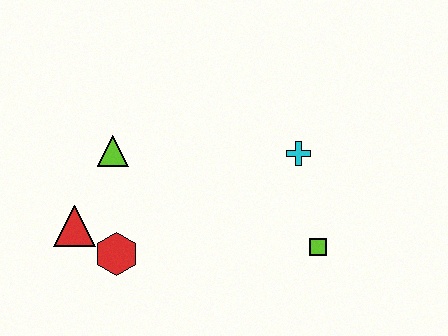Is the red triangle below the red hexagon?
No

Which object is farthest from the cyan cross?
The red triangle is farthest from the cyan cross.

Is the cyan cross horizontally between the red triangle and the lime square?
Yes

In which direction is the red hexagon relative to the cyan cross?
The red hexagon is to the left of the cyan cross.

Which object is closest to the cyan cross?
The lime square is closest to the cyan cross.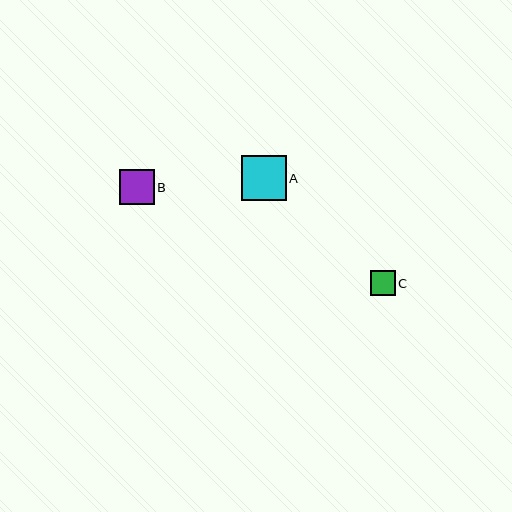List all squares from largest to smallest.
From largest to smallest: A, B, C.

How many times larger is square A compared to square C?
Square A is approximately 1.8 times the size of square C.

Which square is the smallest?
Square C is the smallest with a size of approximately 25 pixels.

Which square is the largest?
Square A is the largest with a size of approximately 45 pixels.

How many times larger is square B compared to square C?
Square B is approximately 1.4 times the size of square C.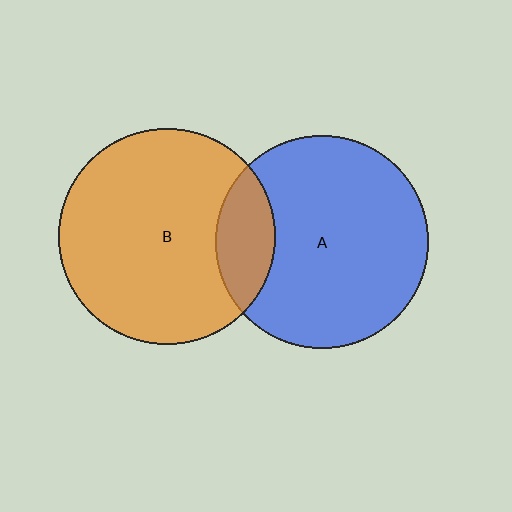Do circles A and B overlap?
Yes.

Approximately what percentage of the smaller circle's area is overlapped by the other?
Approximately 15%.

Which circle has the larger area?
Circle B (orange).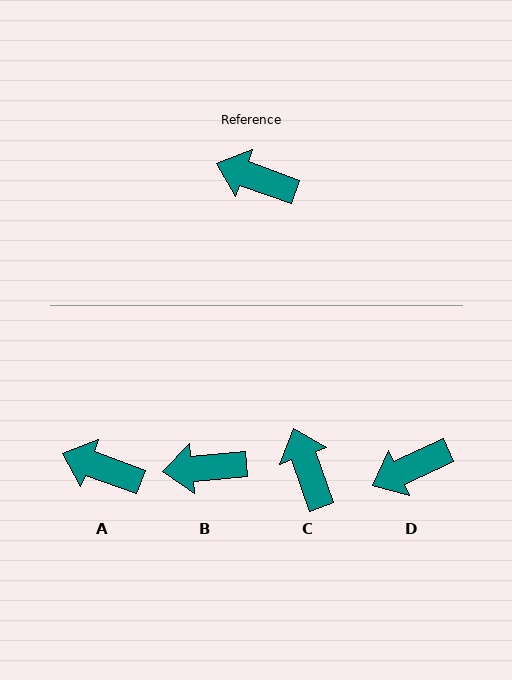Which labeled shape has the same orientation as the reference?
A.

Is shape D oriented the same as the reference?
No, it is off by about 45 degrees.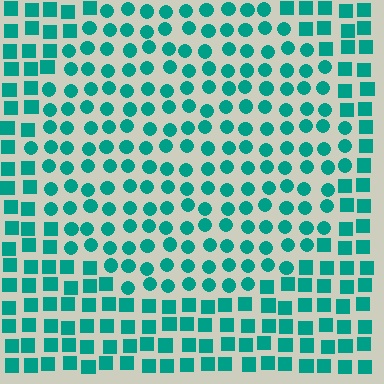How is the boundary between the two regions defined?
The boundary is defined by a change in element shape: circles inside vs. squares outside. All elements share the same color and spacing.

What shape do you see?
I see a circle.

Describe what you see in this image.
The image is filled with small teal elements arranged in a uniform grid. A circle-shaped region contains circles, while the surrounding area contains squares. The boundary is defined purely by the change in element shape.